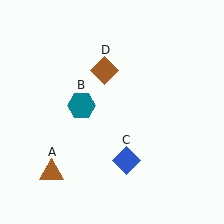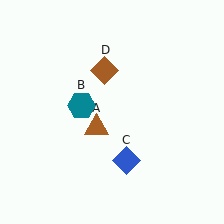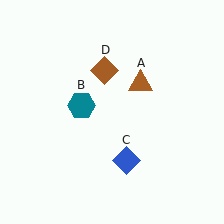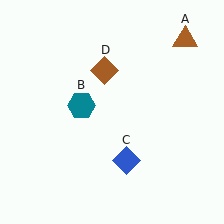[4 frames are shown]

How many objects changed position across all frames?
1 object changed position: brown triangle (object A).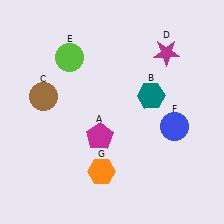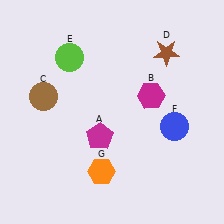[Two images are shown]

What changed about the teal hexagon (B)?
In Image 1, B is teal. In Image 2, it changed to magenta.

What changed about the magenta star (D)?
In Image 1, D is magenta. In Image 2, it changed to brown.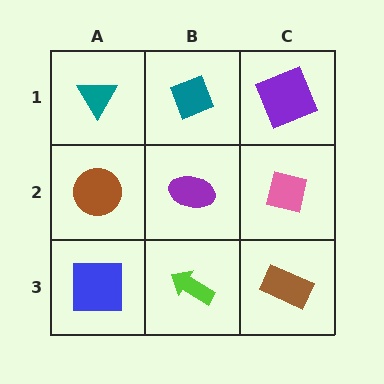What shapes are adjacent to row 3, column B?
A purple ellipse (row 2, column B), a blue square (row 3, column A), a brown rectangle (row 3, column C).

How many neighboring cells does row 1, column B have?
3.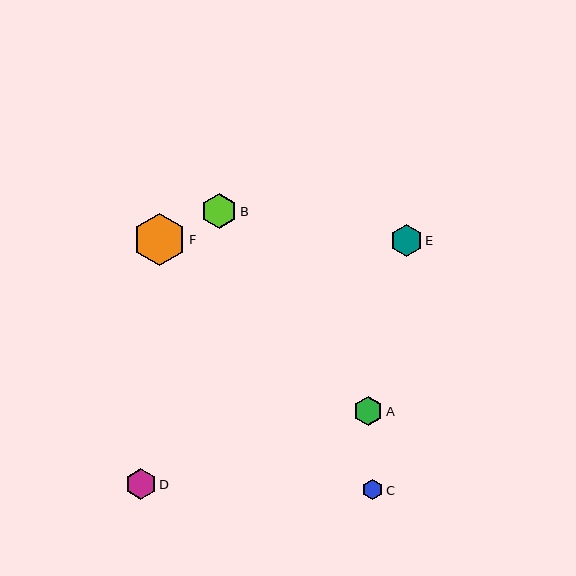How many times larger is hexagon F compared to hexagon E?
Hexagon F is approximately 1.6 times the size of hexagon E.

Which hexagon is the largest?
Hexagon F is the largest with a size of approximately 53 pixels.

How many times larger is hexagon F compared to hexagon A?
Hexagon F is approximately 1.8 times the size of hexagon A.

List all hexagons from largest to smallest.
From largest to smallest: F, B, E, D, A, C.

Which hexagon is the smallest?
Hexagon C is the smallest with a size of approximately 20 pixels.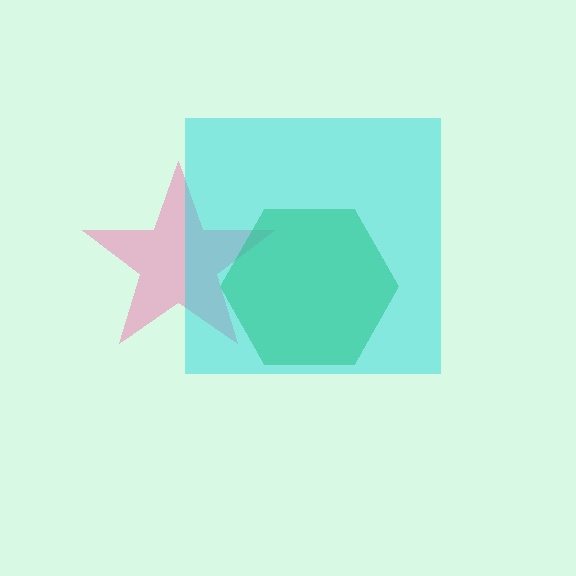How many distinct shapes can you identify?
There are 3 distinct shapes: a pink star, a green hexagon, a cyan square.